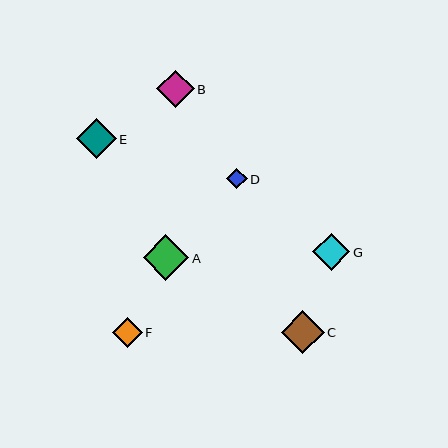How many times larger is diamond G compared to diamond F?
Diamond G is approximately 1.2 times the size of diamond F.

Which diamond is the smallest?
Diamond D is the smallest with a size of approximately 21 pixels.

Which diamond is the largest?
Diamond A is the largest with a size of approximately 45 pixels.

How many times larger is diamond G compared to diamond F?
Diamond G is approximately 1.2 times the size of diamond F.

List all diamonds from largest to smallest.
From largest to smallest: A, C, E, B, G, F, D.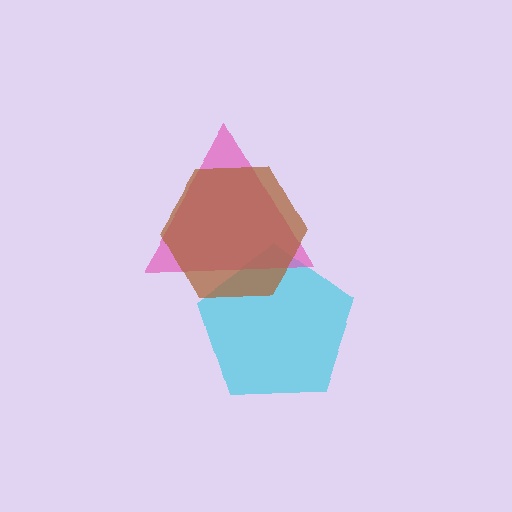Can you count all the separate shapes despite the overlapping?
Yes, there are 3 separate shapes.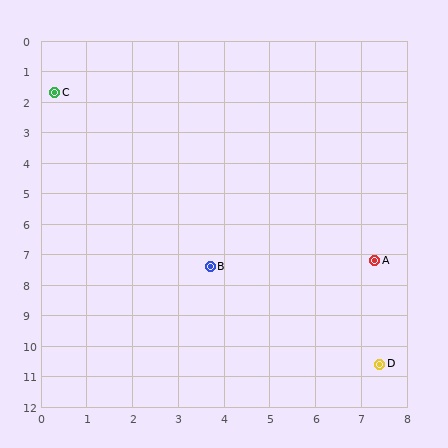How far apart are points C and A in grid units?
Points C and A are about 8.9 grid units apart.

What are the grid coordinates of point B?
Point B is at approximately (3.7, 7.4).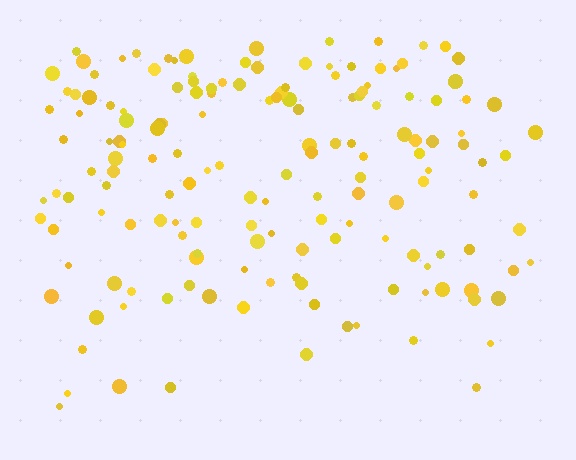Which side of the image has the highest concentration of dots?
The top.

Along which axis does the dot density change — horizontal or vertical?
Vertical.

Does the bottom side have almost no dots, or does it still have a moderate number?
Still a moderate number, just noticeably fewer than the top.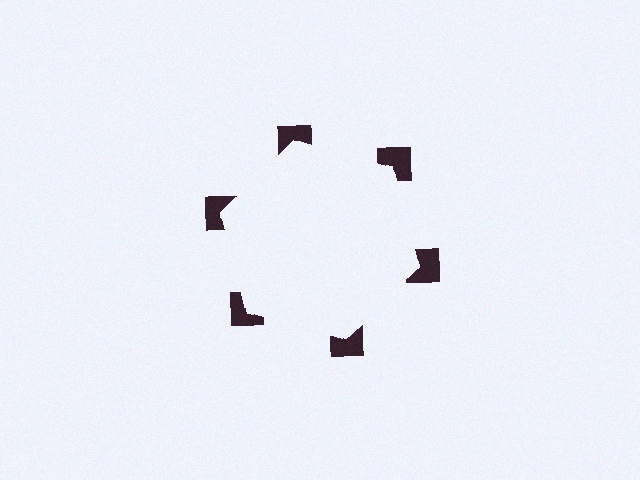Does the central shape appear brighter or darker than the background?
It typically appears slightly brighter than the background, even though no actual brightness change is drawn.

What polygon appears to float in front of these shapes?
An illusory hexagon — its edges are inferred from the aligned wedge cuts in the notched squares, not physically drawn.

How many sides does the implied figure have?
6 sides.